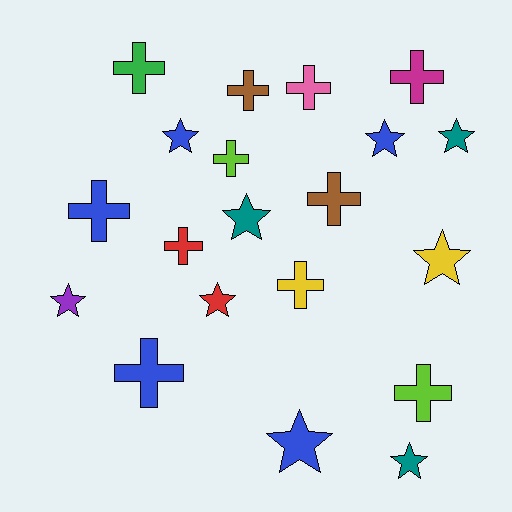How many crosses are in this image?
There are 11 crosses.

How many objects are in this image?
There are 20 objects.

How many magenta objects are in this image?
There is 1 magenta object.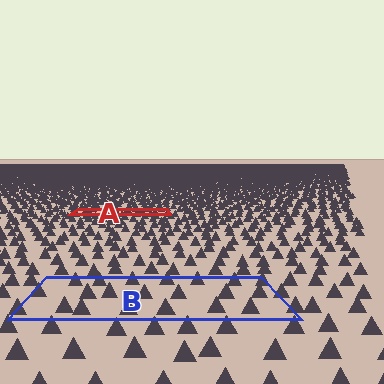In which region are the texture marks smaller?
The texture marks are smaller in region A, because it is farther away.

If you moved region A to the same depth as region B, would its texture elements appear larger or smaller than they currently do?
They would appear larger. At a closer depth, the same texture elements are projected at a bigger on-screen size.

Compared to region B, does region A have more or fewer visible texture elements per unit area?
Region A has more texture elements per unit area — they are packed more densely because it is farther away.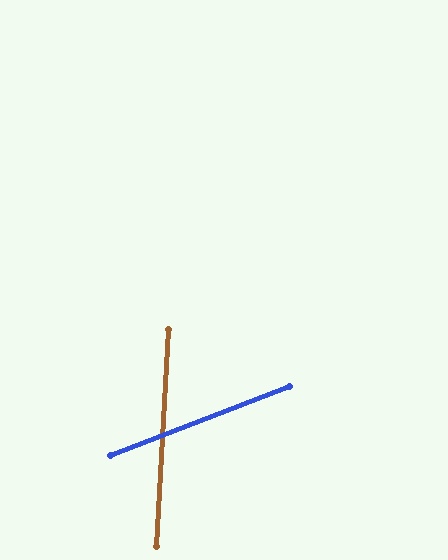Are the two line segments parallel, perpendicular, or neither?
Neither parallel nor perpendicular — they differ by about 66°.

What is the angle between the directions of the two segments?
Approximately 66 degrees.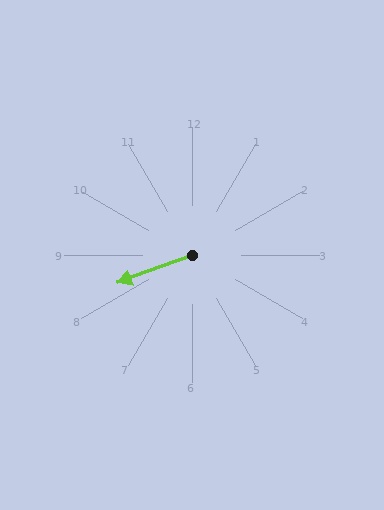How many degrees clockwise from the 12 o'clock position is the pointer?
Approximately 250 degrees.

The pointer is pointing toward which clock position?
Roughly 8 o'clock.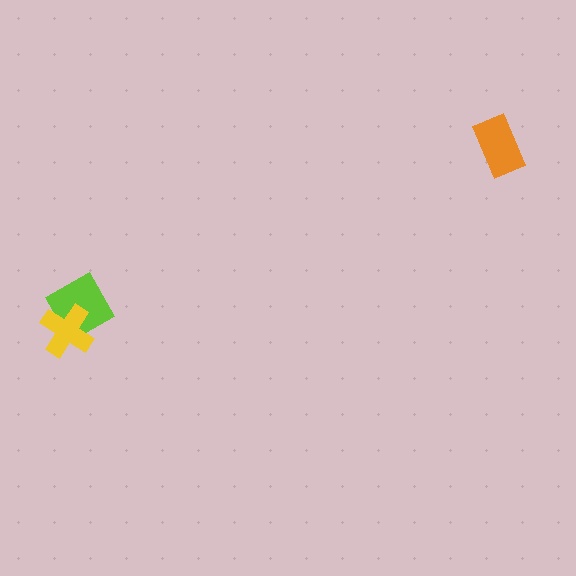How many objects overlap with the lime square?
1 object overlaps with the lime square.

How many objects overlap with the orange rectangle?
0 objects overlap with the orange rectangle.